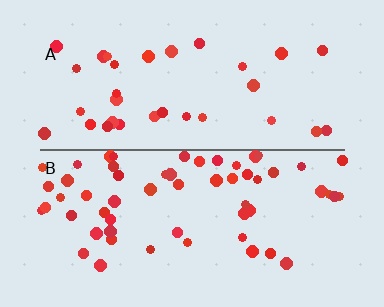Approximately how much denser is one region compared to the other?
Approximately 1.7× — region B over region A.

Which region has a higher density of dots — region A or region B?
B (the bottom).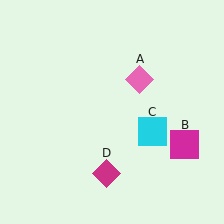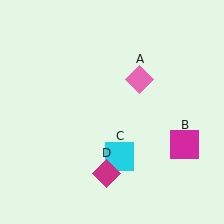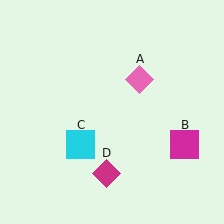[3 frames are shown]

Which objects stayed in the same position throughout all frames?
Pink diamond (object A) and magenta square (object B) and magenta diamond (object D) remained stationary.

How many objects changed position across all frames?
1 object changed position: cyan square (object C).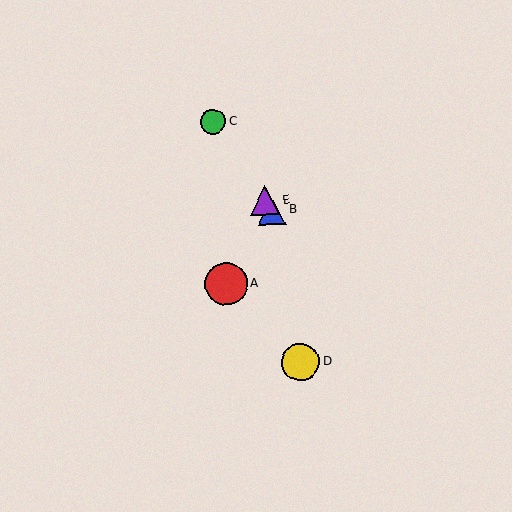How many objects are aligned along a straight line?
3 objects (B, C, E) are aligned along a straight line.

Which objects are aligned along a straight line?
Objects B, C, E are aligned along a straight line.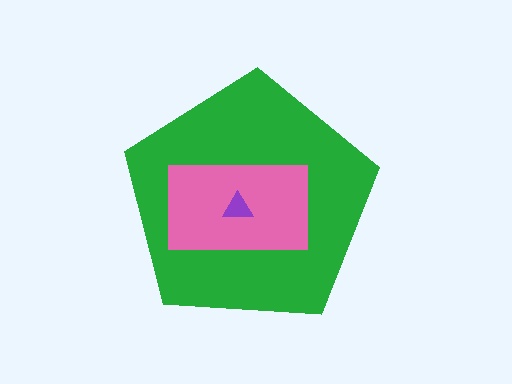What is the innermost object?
The purple triangle.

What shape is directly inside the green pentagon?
The pink rectangle.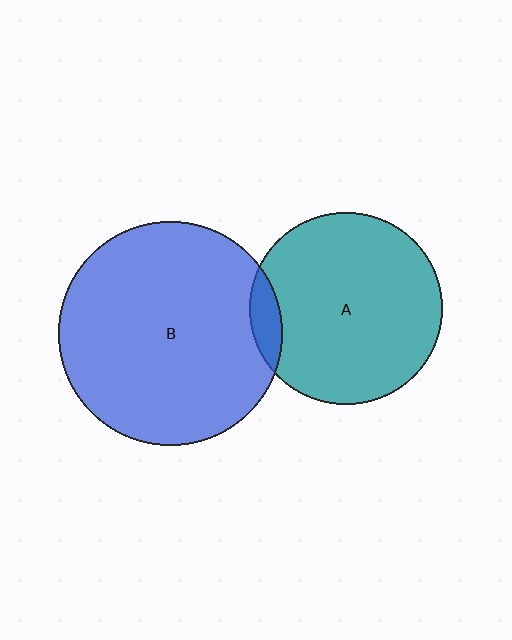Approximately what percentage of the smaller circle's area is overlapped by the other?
Approximately 10%.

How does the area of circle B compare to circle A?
Approximately 1.4 times.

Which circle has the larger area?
Circle B (blue).